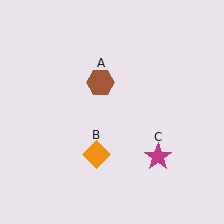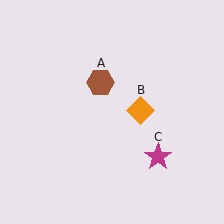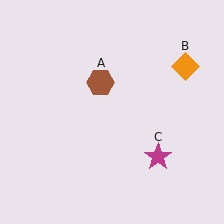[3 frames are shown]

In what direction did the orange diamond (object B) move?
The orange diamond (object B) moved up and to the right.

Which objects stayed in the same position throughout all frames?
Brown hexagon (object A) and magenta star (object C) remained stationary.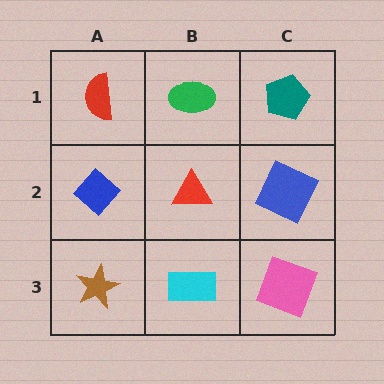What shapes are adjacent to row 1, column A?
A blue diamond (row 2, column A), a green ellipse (row 1, column B).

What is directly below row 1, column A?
A blue diamond.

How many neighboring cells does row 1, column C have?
2.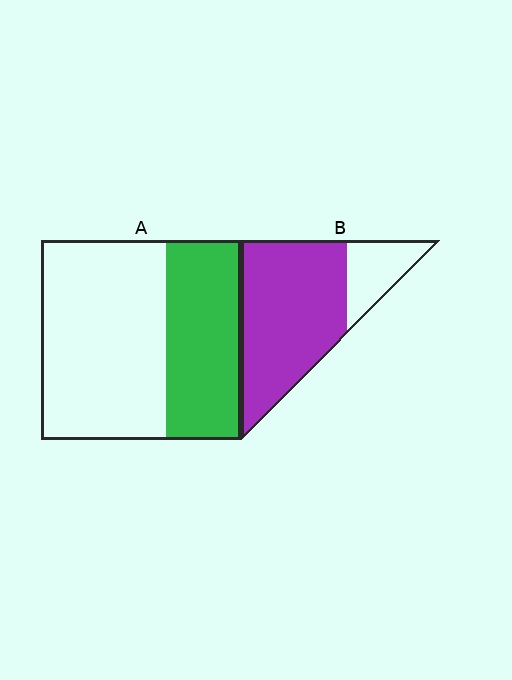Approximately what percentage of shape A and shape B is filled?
A is approximately 40% and B is approximately 80%.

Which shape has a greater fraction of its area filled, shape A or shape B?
Shape B.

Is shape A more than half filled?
No.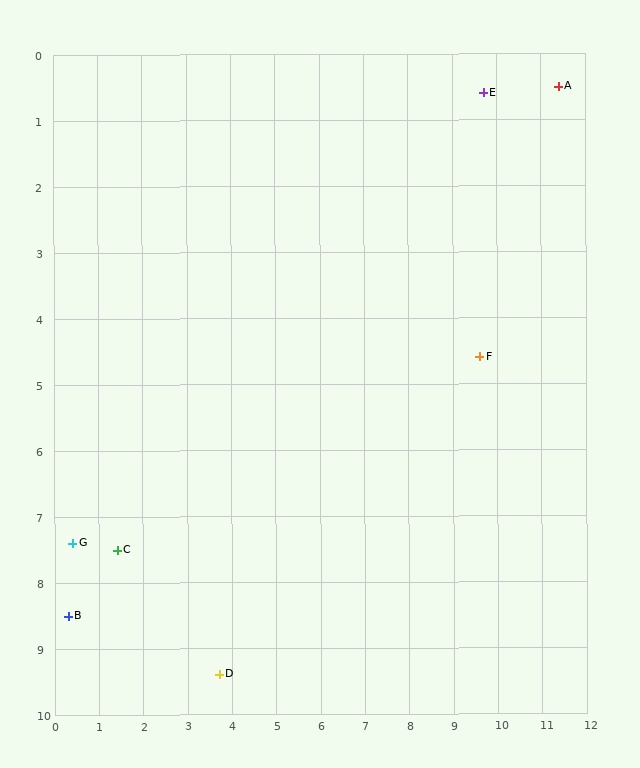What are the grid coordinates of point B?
Point B is at approximately (0.3, 8.5).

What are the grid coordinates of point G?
Point G is at approximately (0.4, 7.4).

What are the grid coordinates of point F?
Point F is at approximately (9.6, 4.6).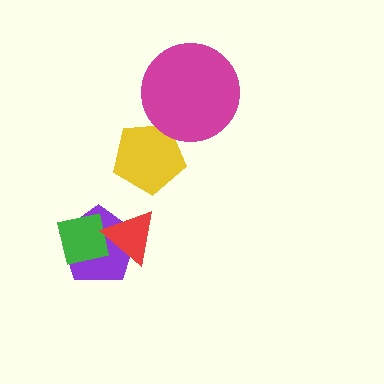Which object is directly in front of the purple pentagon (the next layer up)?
The green square is directly in front of the purple pentagon.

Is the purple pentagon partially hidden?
Yes, it is partially covered by another shape.